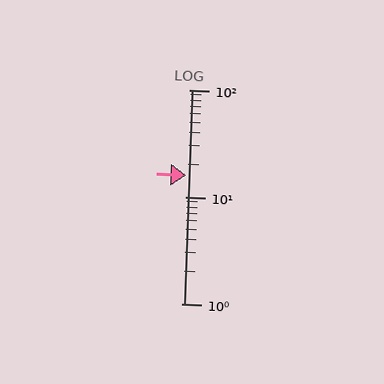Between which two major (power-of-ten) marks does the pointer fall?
The pointer is between 10 and 100.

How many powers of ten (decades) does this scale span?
The scale spans 2 decades, from 1 to 100.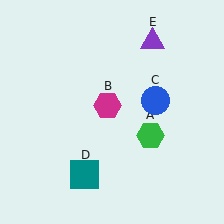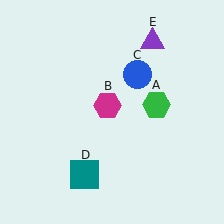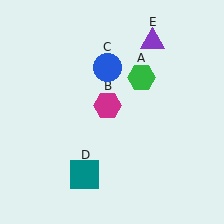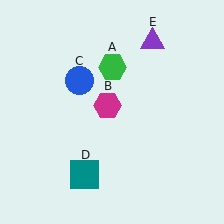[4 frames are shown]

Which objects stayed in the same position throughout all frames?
Magenta hexagon (object B) and teal square (object D) and purple triangle (object E) remained stationary.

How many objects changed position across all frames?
2 objects changed position: green hexagon (object A), blue circle (object C).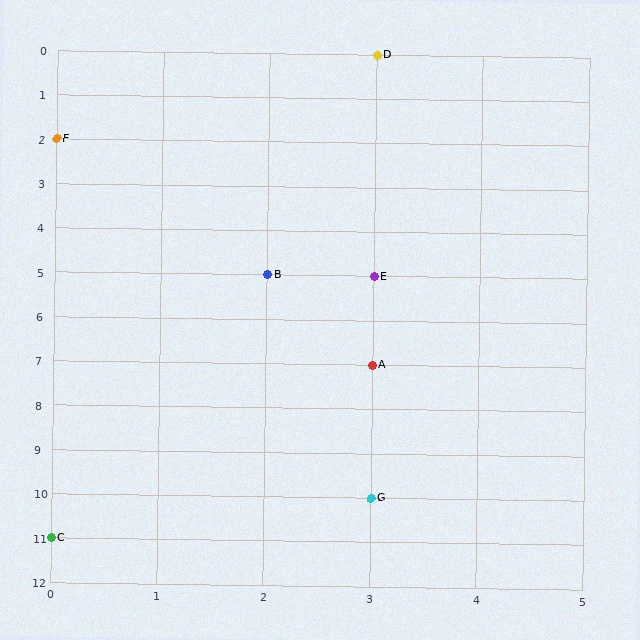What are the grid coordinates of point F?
Point F is at grid coordinates (0, 2).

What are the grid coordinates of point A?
Point A is at grid coordinates (3, 7).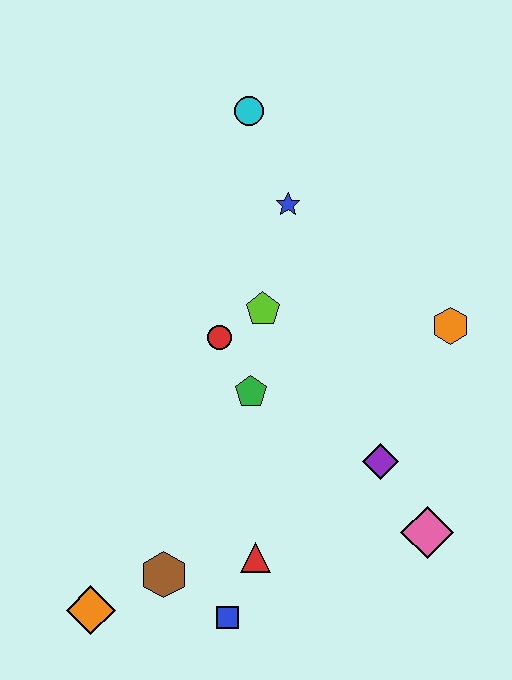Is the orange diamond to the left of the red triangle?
Yes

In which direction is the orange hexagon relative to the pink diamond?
The orange hexagon is above the pink diamond.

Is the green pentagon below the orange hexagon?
Yes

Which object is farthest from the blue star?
The orange diamond is farthest from the blue star.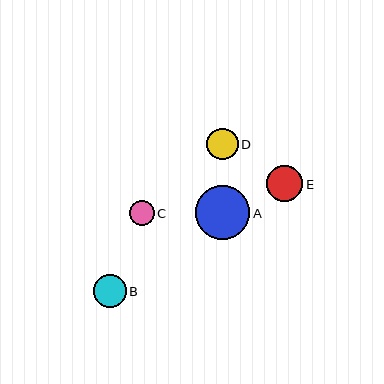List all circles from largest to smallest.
From largest to smallest: A, E, B, D, C.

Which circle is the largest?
Circle A is the largest with a size of approximately 54 pixels.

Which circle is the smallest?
Circle C is the smallest with a size of approximately 25 pixels.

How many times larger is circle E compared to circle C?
Circle E is approximately 1.4 times the size of circle C.